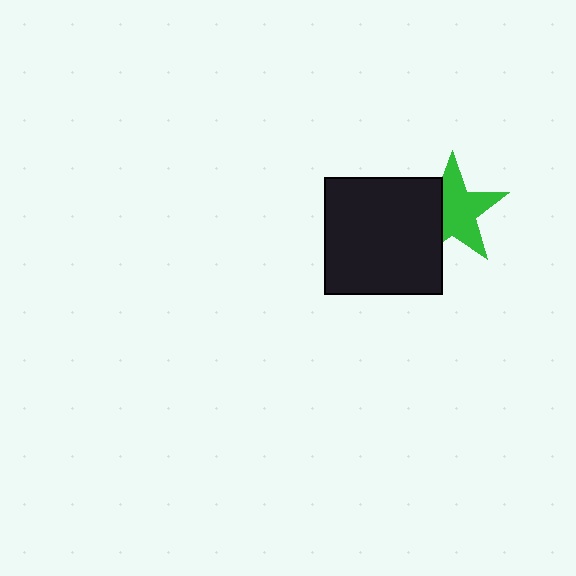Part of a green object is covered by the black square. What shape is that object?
It is a star.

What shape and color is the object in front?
The object in front is a black square.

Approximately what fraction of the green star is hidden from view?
Roughly 35% of the green star is hidden behind the black square.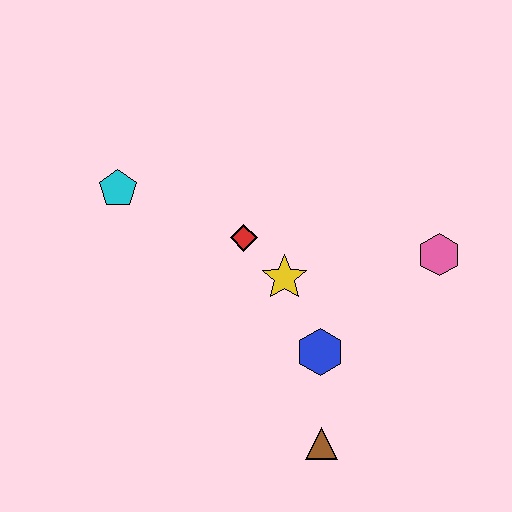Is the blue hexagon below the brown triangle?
No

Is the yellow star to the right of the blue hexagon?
No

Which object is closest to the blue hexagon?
The yellow star is closest to the blue hexagon.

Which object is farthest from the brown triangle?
The cyan pentagon is farthest from the brown triangle.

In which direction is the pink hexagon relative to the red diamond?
The pink hexagon is to the right of the red diamond.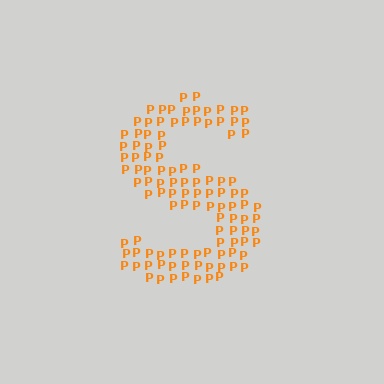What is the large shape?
The large shape is the letter S.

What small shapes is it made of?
It is made of small letter P's.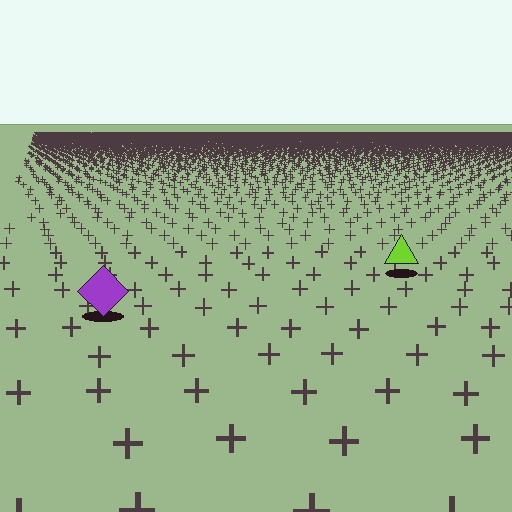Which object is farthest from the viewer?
The lime triangle is farthest from the viewer. It appears smaller and the ground texture around it is denser.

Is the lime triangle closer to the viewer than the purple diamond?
No. The purple diamond is closer — you can tell from the texture gradient: the ground texture is coarser near it.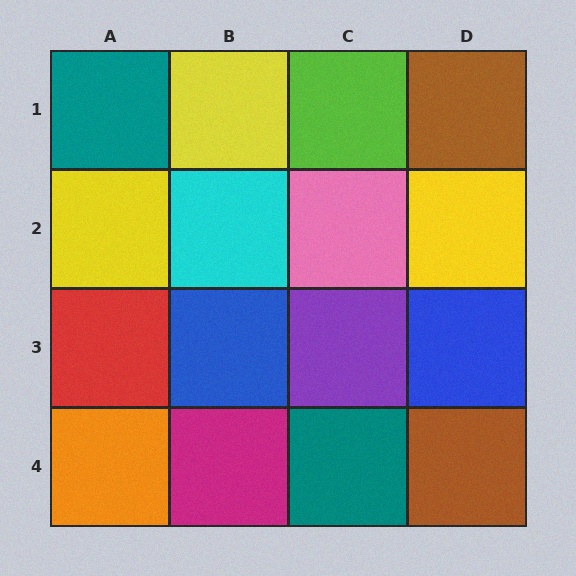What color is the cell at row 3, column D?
Blue.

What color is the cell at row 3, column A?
Red.